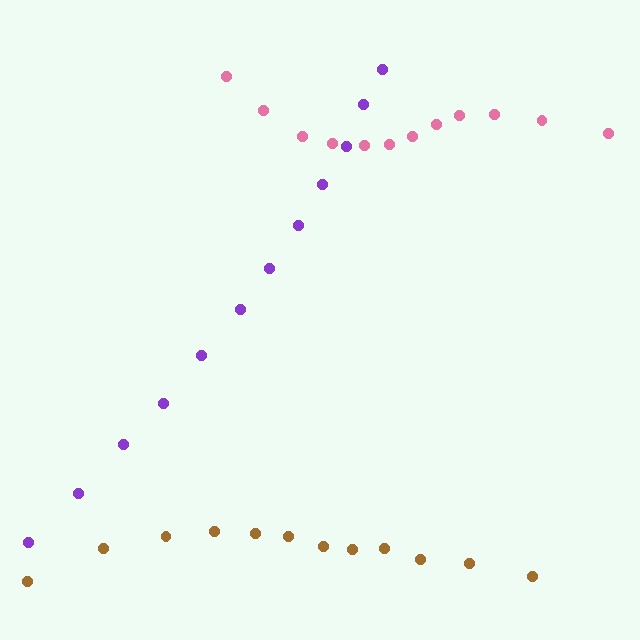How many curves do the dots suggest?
There are 3 distinct paths.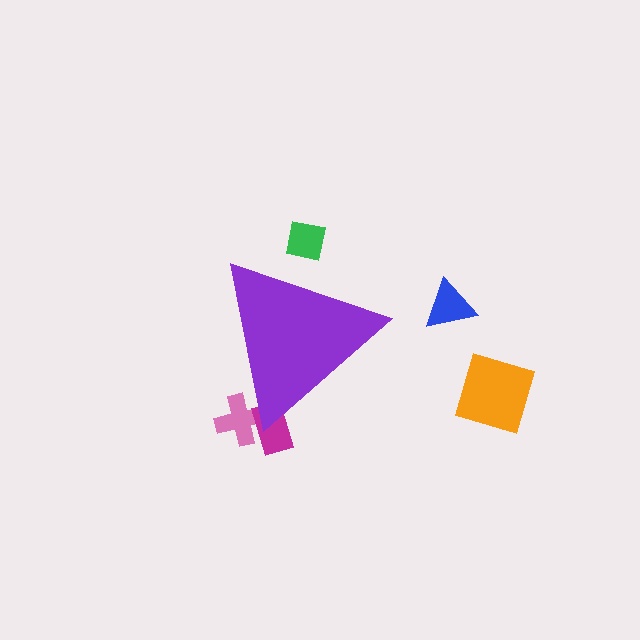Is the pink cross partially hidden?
Yes, the pink cross is partially hidden behind the purple triangle.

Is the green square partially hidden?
Yes, the green square is partially hidden behind the purple triangle.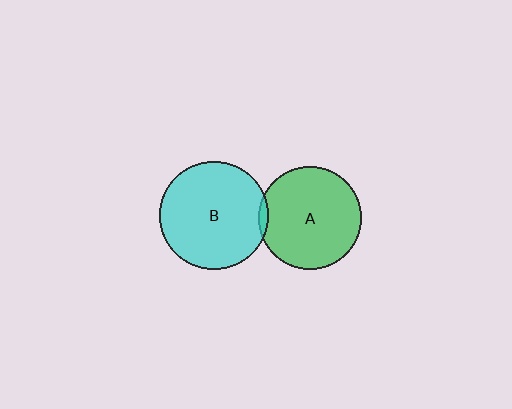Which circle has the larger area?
Circle B (cyan).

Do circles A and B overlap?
Yes.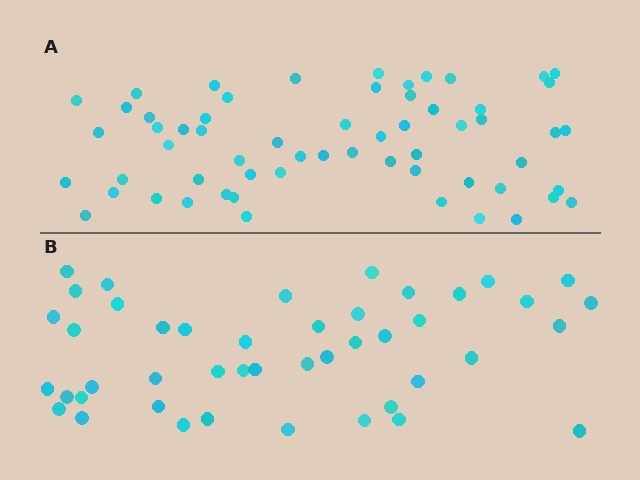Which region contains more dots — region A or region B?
Region A (the top region) has more dots.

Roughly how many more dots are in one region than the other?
Region A has approximately 15 more dots than region B.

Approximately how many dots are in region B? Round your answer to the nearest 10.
About 40 dots. (The exact count is 45, which rounds to 40.)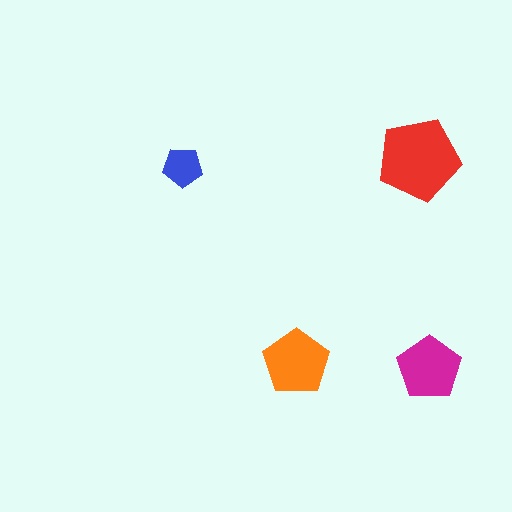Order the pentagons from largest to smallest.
the red one, the orange one, the magenta one, the blue one.